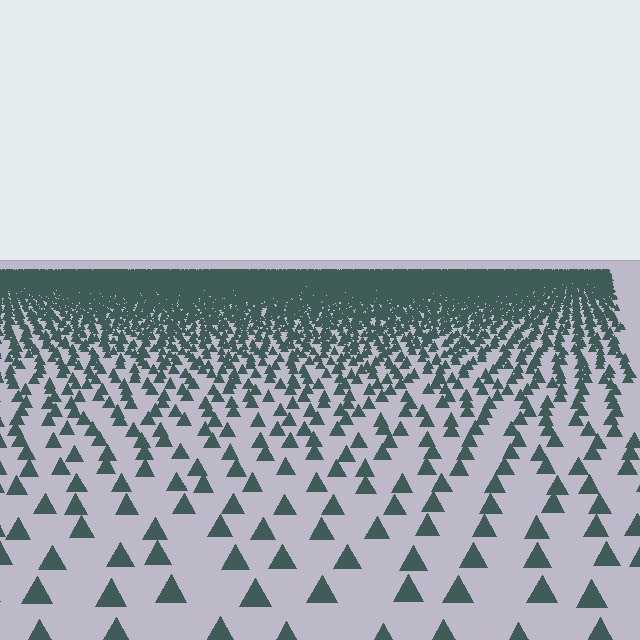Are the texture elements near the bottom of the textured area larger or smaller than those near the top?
Larger. Near the bottom, elements are closer to the viewer and appear at a bigger on-screen size.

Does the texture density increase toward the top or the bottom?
Density increases toward the top.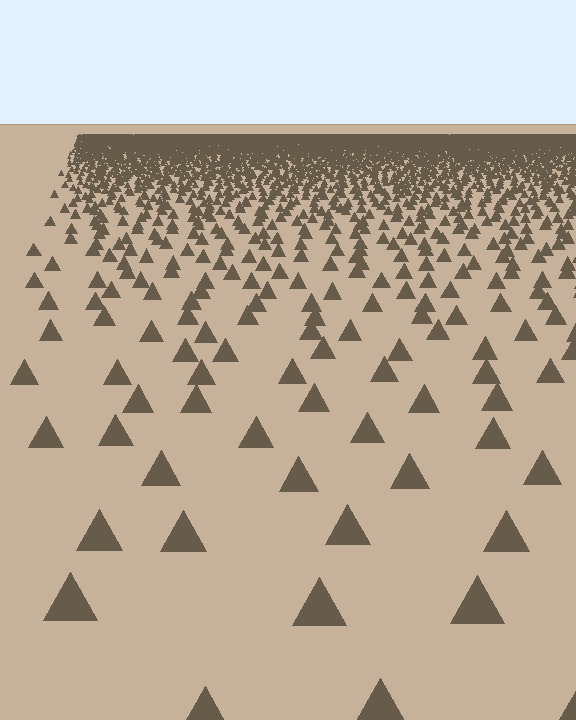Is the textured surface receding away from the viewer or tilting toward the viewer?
The surface is receding away from the viewer. Texture elements get smaller and denser toward the top.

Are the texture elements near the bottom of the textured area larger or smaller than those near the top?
Larger. Near the bottom, elements are closer to the viewer and appear at a bigger on-screen size.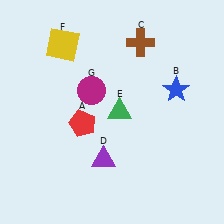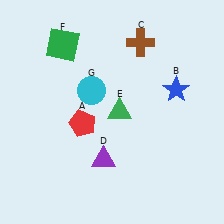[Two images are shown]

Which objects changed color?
F changed from yellow to green. G changed from magenta to cyan.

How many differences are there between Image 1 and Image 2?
There are 2 differences between the two images.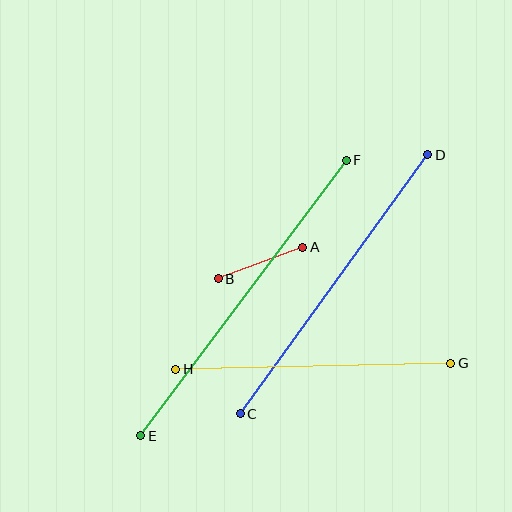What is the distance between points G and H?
The distance is approximately 276 pixels.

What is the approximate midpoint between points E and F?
The midpoint is at approximately (243, 298) pixels.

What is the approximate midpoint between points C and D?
The midpoint is at approximately (334, 284) pixels.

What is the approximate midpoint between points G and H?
The midpoint is at approximately (313, 366) pixels.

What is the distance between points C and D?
The distance is approximately 320 pixels.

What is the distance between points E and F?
The distance is approximately 344 pixels.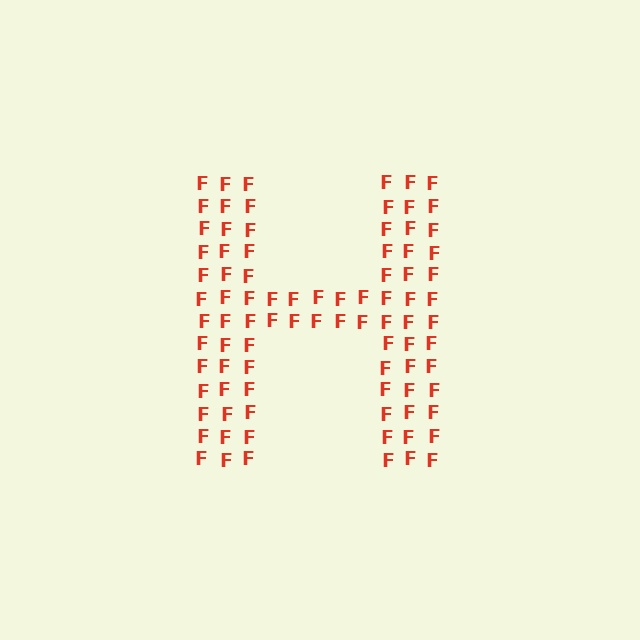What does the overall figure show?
The overall figure shows the letter H.